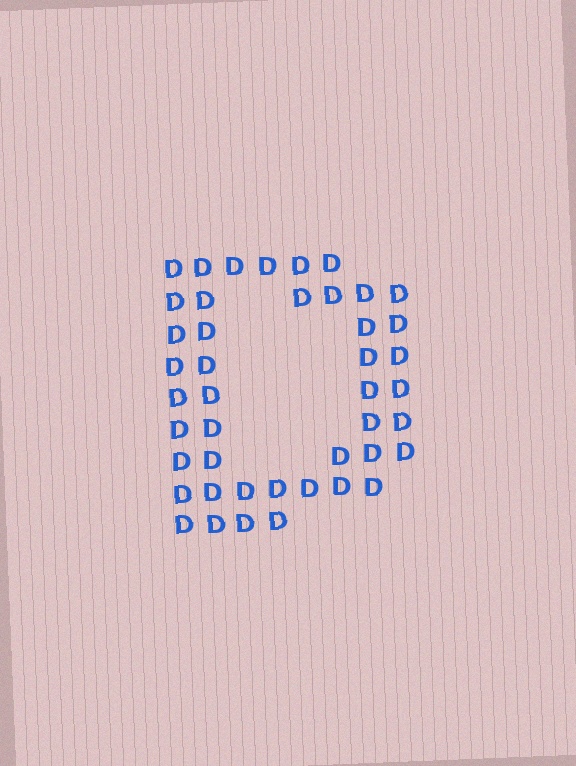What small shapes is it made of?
It is made of small letter D's.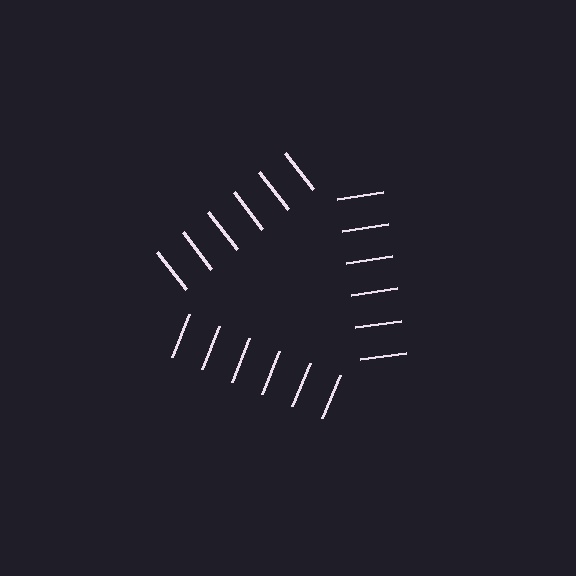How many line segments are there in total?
18 — 6 along each of the 3 edges.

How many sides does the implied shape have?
3 sides — the line-ends trace a triangle.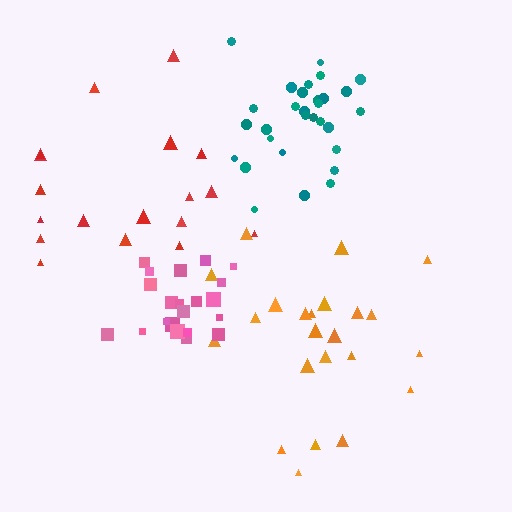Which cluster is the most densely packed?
Pink.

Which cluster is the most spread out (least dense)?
Red.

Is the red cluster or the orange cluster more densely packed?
Orange.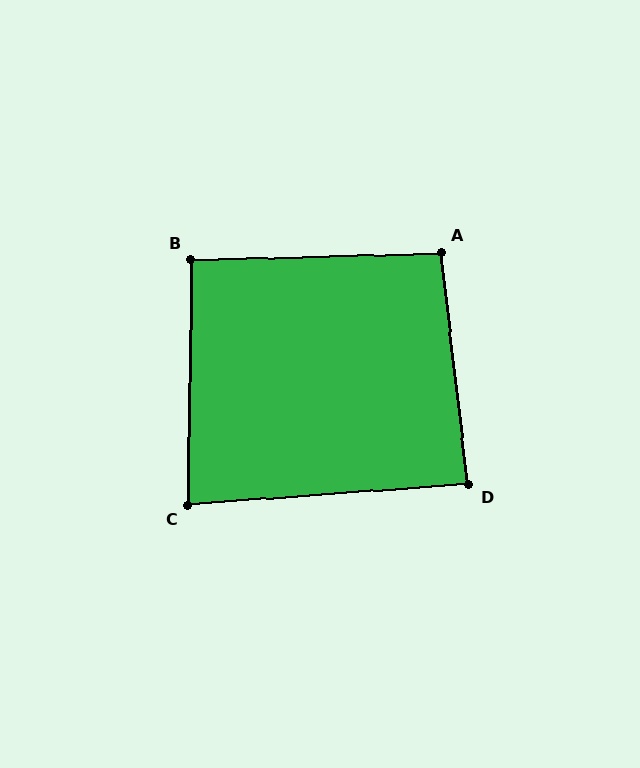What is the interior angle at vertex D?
Approximately 88 degrees (approximately right).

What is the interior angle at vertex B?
Approximately 92 degrees (approximately right).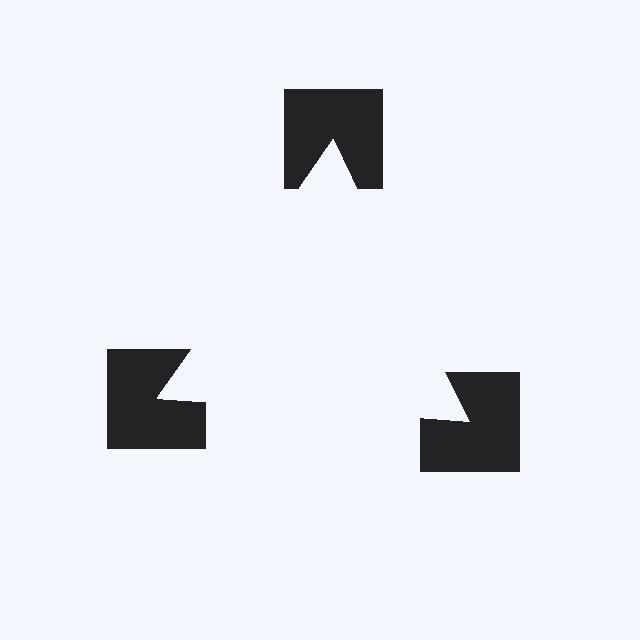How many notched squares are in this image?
There are 3 — one at each vertex of the illusory triangle.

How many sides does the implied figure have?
3 sides.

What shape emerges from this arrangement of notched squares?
An illusory triangle — its edges are inferred from the aligned wedge cuts in the notched squares, not physically drawn.